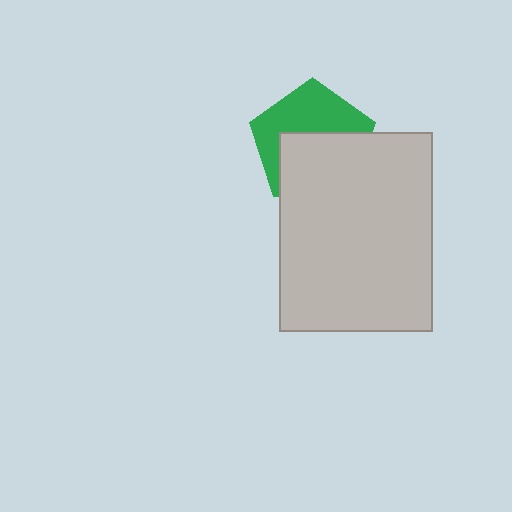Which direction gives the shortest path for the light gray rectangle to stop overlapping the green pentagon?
Moving down gives the shortest separation.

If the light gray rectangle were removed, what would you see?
You would see the complete green pentagon.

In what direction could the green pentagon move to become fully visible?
The green pentagon could move up. That would shift it out from behind the light gray rectangle entirely.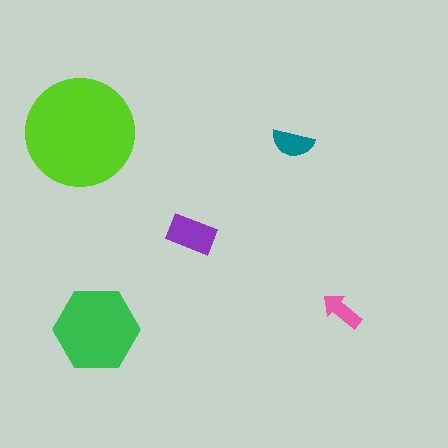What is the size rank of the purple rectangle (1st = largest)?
3rd.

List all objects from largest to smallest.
The lime circle, the green hexagon, the purple rectangle, the teal semicircle, the pink arrow.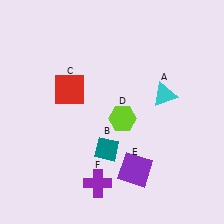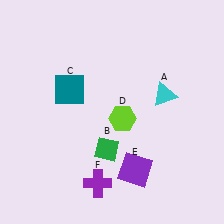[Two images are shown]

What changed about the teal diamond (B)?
In Image 1, B is teal. In Image 2, it changed to green.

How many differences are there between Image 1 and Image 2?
There are 2 differences between the two images.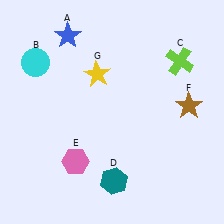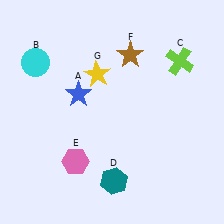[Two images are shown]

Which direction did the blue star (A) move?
The blue star (A) moved down.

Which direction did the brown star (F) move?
The brown star (F) moved left.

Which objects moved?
The objects that moved are: the blue star (A), the brown star (F).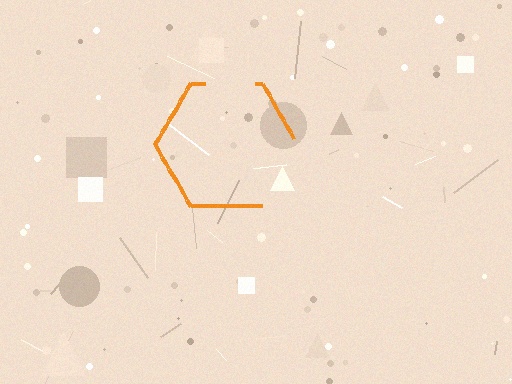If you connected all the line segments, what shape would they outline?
They would outline a hexagon.